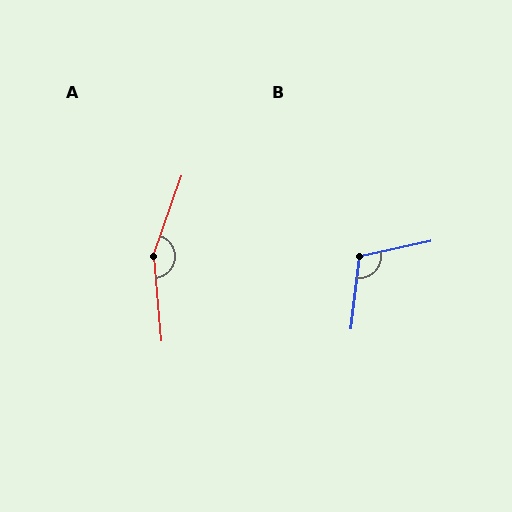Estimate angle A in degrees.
Approximately 155 degrees.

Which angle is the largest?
A, at approximately 155 degrees.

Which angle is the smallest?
B, at approximately 109 degrees.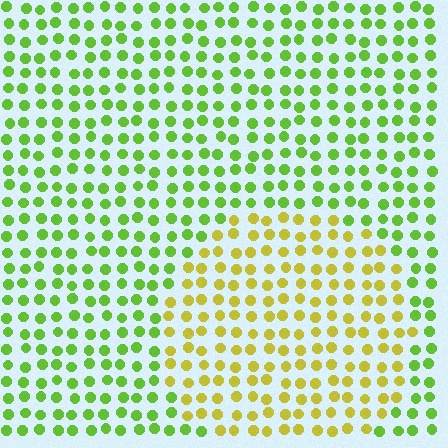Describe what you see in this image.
The image is filled with small lime elements in a uniform arrangement. A circle-shaped region is visible where the elements are tinted to a slightly different hue, forming a subtle color boundary.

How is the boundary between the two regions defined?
The boundary is defined purely by a slight shift in hue (about 41 degrees). Spacing, size, and orientation are identical on both sides.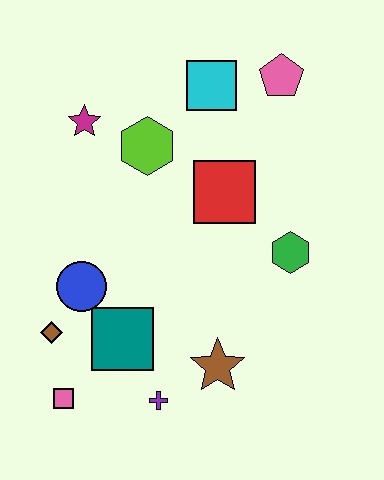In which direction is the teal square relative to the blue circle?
The teal square is below the blue circle.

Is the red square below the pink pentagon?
Yes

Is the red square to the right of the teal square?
Yes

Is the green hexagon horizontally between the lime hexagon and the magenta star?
No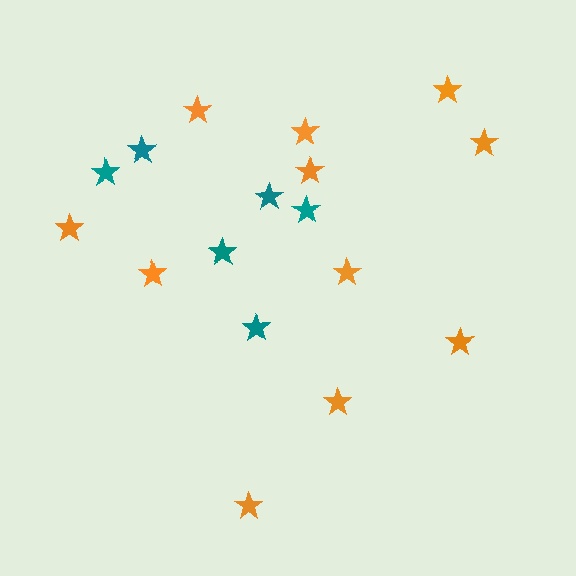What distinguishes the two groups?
There are 2 groups: one group of orange stars (11) and one group of teal stars (6).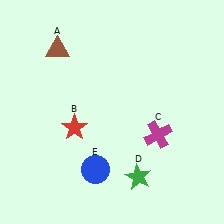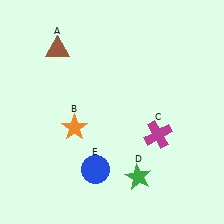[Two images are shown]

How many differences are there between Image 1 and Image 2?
There is 1 difference between the two images.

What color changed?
The star (B) changed from red in Image 1 to orange in Image 2.